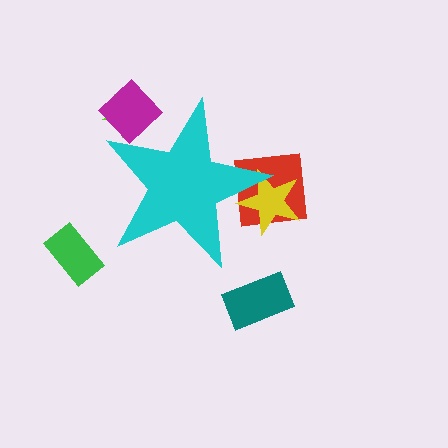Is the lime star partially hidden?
Yes, the lime star is partially hidden behind the cyan star.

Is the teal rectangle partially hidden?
No, the teal rectangle is fully visible.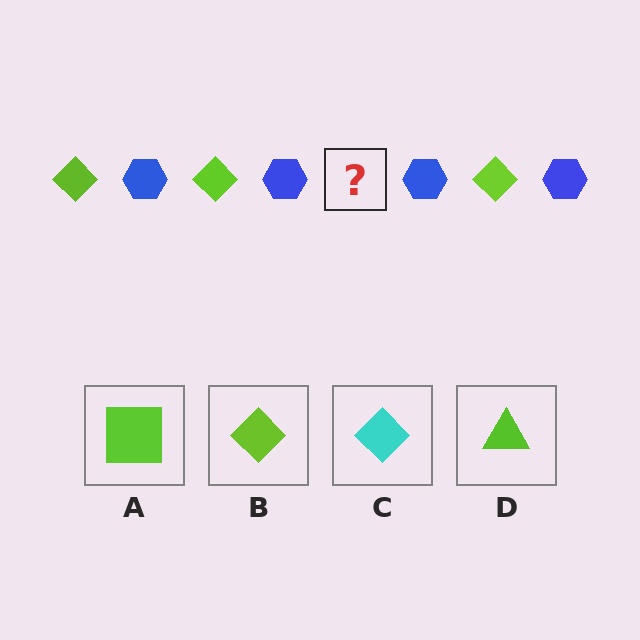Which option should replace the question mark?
Option B.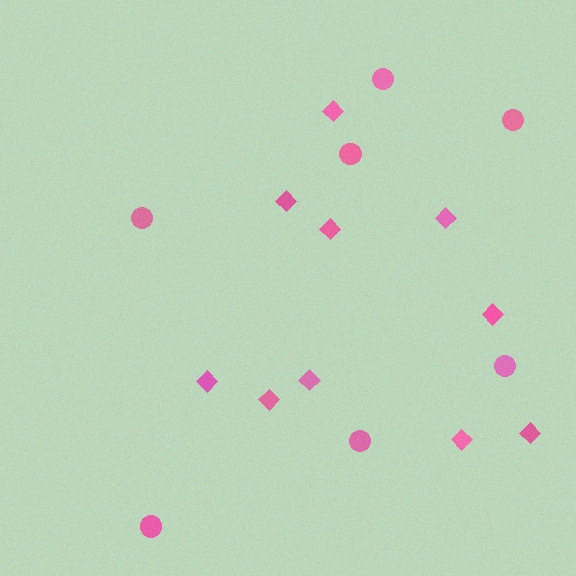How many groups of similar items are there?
There are 2 groups: one group of diamonds (10) and one group of circles (7).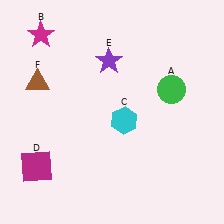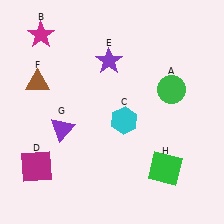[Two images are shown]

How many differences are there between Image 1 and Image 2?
There are 2 differences between the two images.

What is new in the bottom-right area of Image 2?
A green square (H) was added in the bottom-right area of Image 2.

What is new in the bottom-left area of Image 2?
A purple triangle (G) was added in the bottom-left area of Image 2.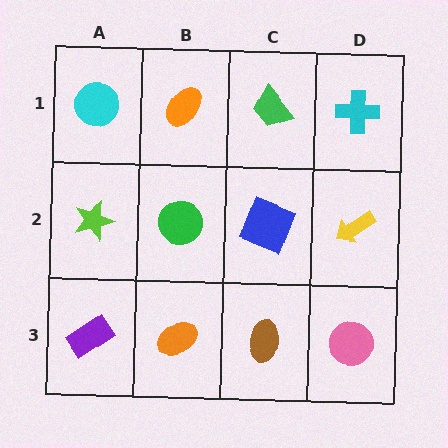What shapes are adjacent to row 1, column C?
A blue square (row 2, column C), an orange ellipse (row 1, column B), a cyan cross (row 1, column D).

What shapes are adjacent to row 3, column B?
A green circle (row 2, column B), a purple rectangle (row 3, column A), a brown ellipse (row 3, column C).